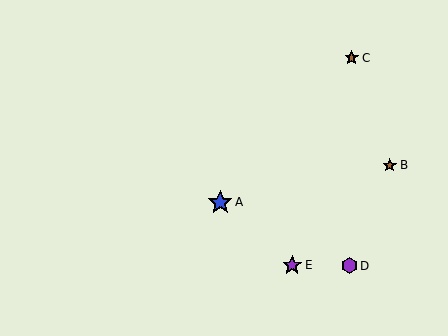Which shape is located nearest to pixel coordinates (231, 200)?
The blue star (labeled A) at (220, 202) is nearest to that location.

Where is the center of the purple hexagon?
The center of the purple hexagon is at (349, 266).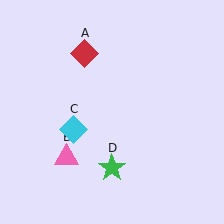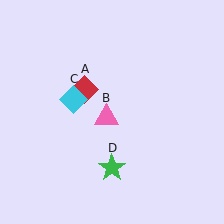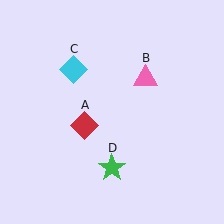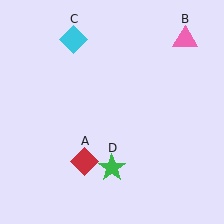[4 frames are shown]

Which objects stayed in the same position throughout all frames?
Green star (object D) remained stationary.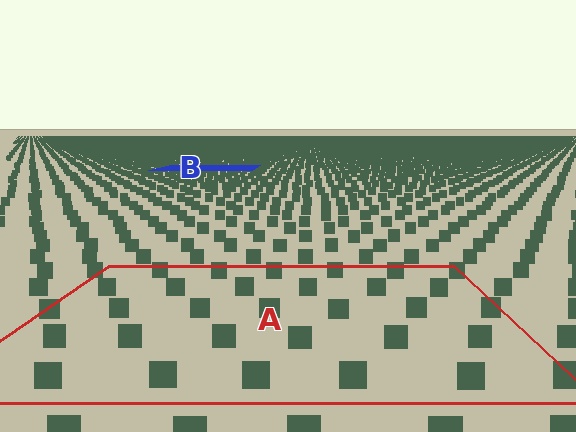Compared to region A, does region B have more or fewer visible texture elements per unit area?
Region B has more texture elements per unit area — they are packed more densely because it is farther away.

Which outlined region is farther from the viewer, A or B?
Region B is farther from the viewer — the texture elements inside it appear smaller and more densely packed.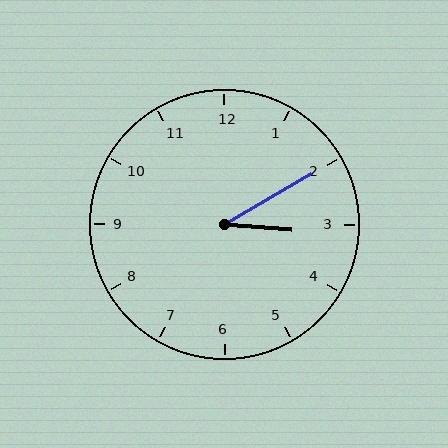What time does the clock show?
3:10.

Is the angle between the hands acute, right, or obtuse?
It is acute.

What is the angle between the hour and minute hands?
Approximately 35 degrees.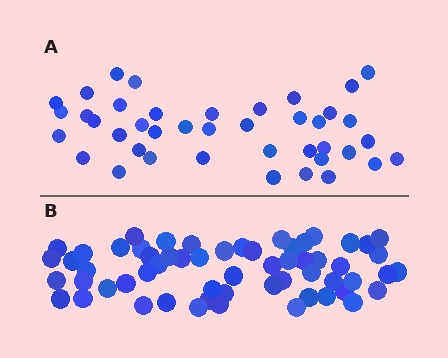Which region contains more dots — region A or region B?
Region B (the bottom region) has more dots.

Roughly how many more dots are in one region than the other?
Region B has approximately 20 more dots than region A.